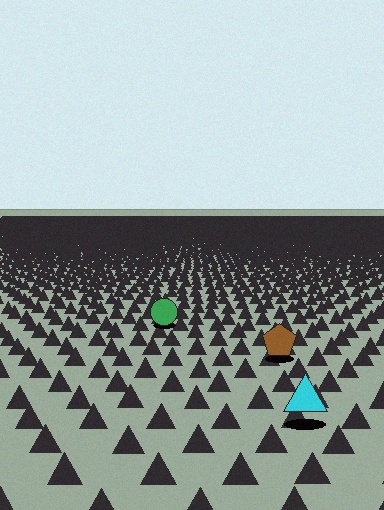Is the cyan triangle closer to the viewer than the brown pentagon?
Yes. The cyan triangle is closer — you can tell from the texture gradient: the ground texture is coarser near it.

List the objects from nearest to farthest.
From nearest to farthest: the cyan triangle, the brown pentagon, the green circle.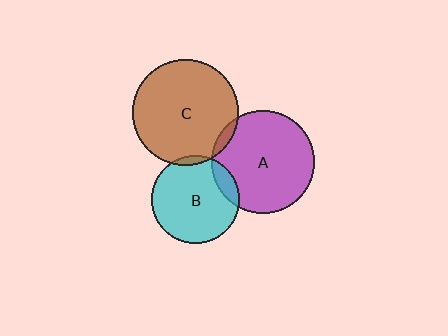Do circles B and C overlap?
Yes.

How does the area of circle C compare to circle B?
Approximately 1.5 times.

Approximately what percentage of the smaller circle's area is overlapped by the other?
Approximately 5%.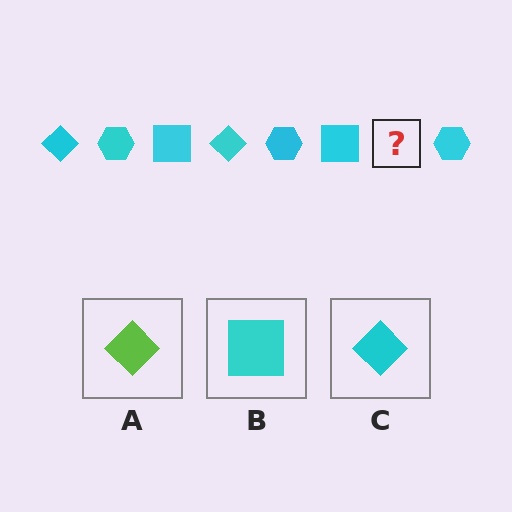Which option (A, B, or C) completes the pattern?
C.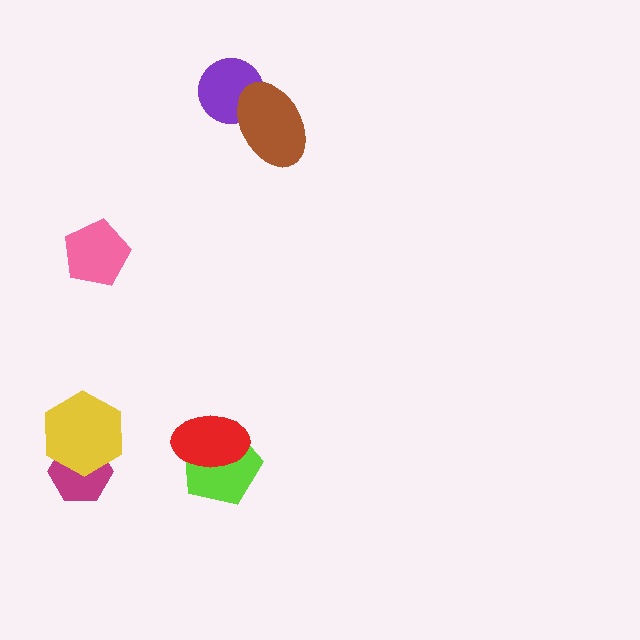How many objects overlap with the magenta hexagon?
1 object overlaps with the magenta hexagon.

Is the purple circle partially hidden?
Yes, it is partially covered by another shape.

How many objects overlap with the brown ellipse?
1 object overlaps with the brown ellipse.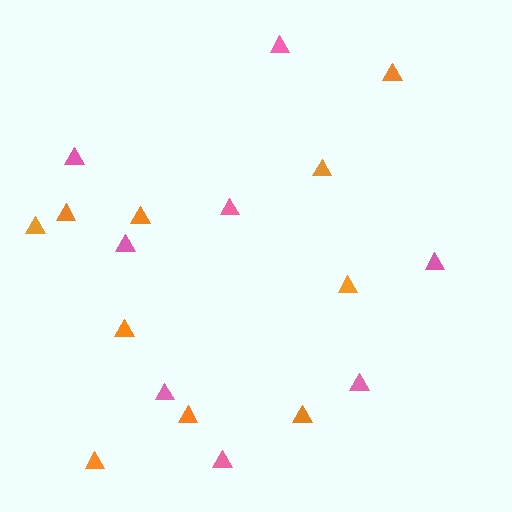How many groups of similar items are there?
There are 2 groups: one group of orange triangles (10) and one group of pink triangles (8).